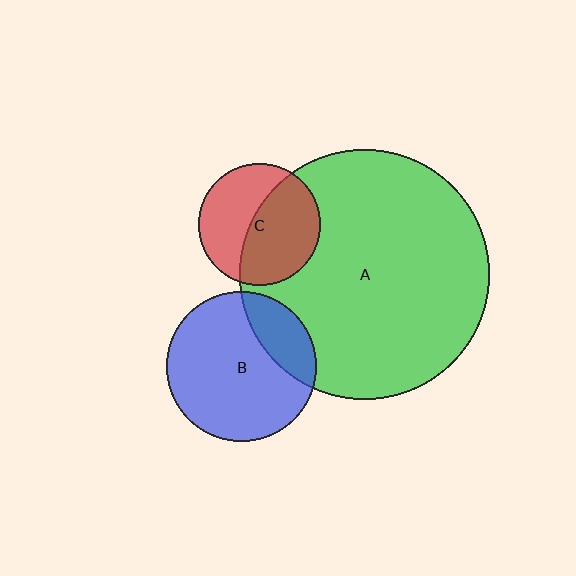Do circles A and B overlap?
Yes.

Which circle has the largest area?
Circle A (green).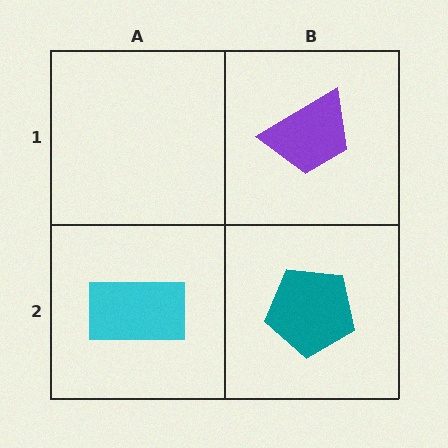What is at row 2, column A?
A cyan rectangle.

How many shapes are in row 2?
2 shapes.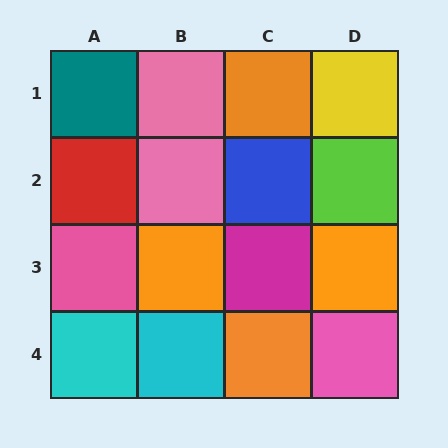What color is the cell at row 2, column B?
Pink.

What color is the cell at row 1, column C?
Orange.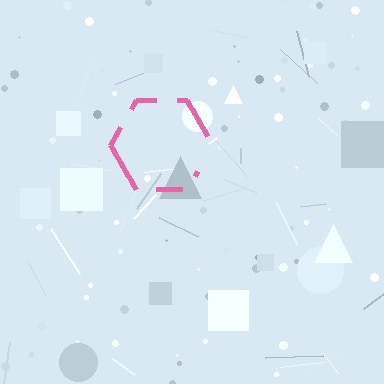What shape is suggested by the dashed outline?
The dashed outline suggests a hexagon.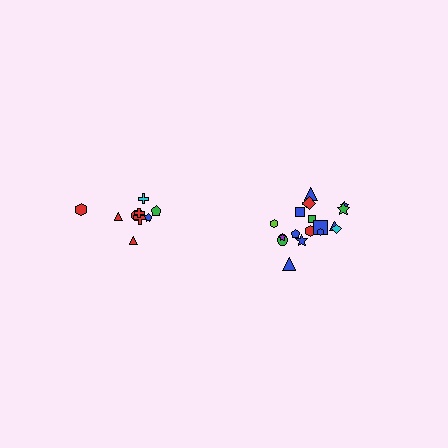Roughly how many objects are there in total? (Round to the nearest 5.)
Roughly 30 objects in total.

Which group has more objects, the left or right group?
The right group.